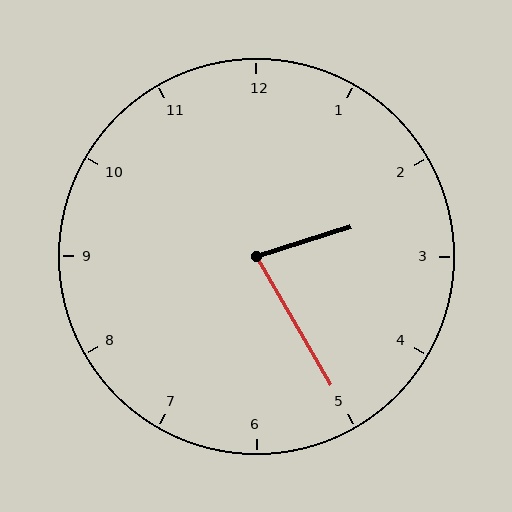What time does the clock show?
2:25.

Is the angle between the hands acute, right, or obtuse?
It is acute.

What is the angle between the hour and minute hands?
Approximately 78 degrees.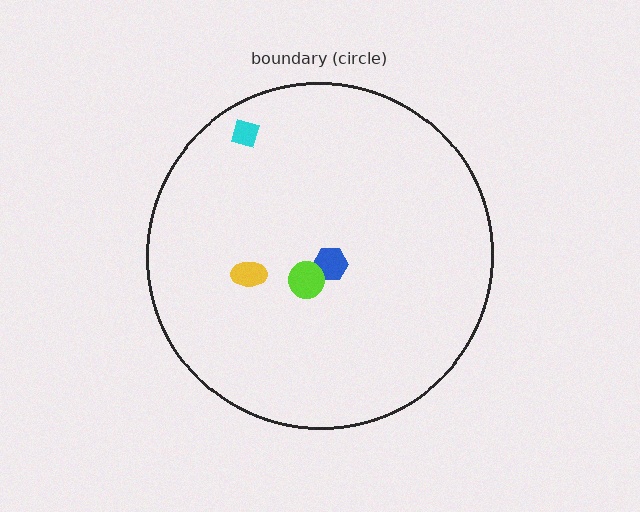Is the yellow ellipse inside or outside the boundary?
Inside.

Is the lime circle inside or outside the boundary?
Inside.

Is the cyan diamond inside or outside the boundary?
Inside.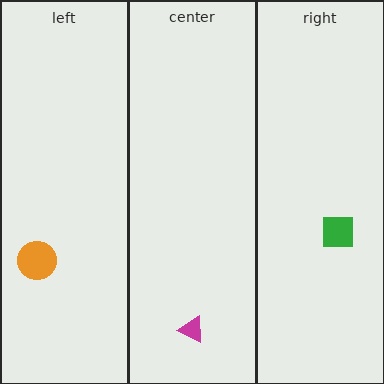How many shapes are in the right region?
1.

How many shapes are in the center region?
1.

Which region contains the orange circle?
The left region.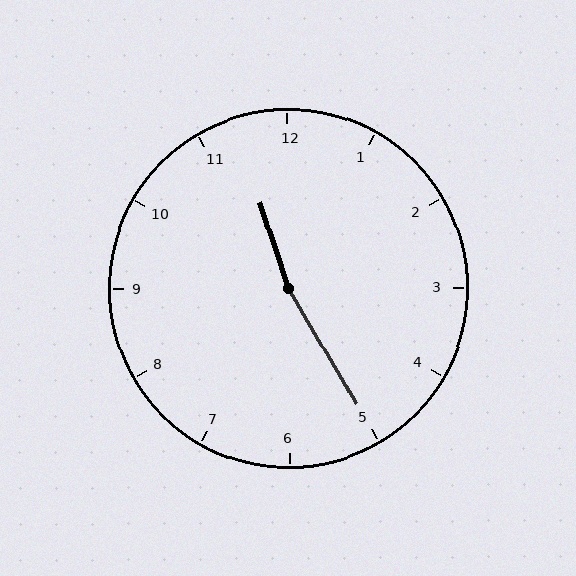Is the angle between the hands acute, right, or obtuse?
It is obtuse.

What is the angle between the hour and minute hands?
Approximately 168 degrees.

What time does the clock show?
11:25.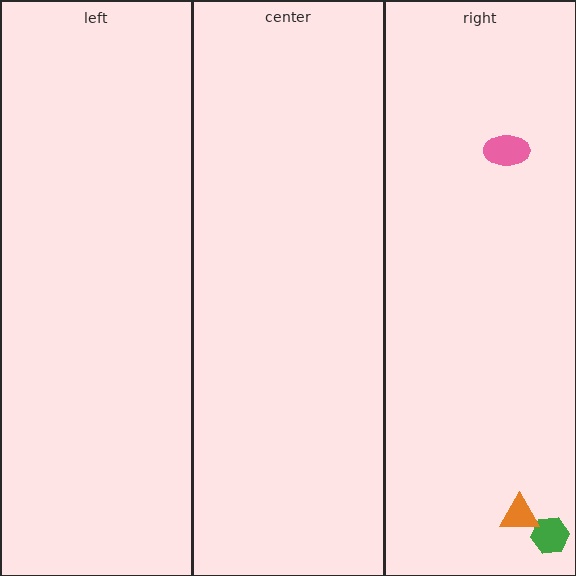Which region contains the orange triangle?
The right region.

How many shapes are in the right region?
3.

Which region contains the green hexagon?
The right region.